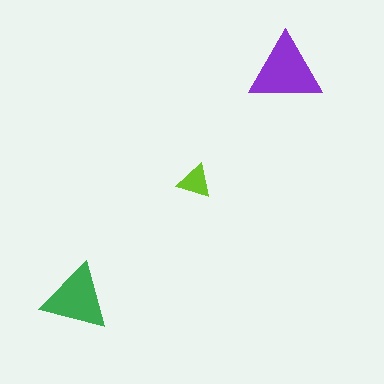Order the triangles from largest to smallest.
the purple one, the green one, the lime one.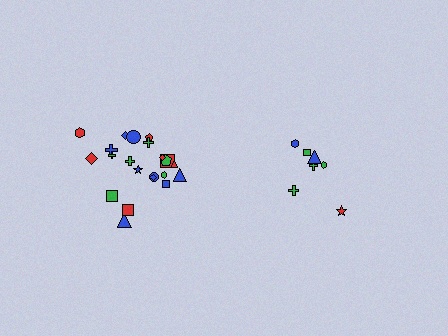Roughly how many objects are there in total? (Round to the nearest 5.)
Roughly 30 objects in total.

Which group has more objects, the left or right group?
The left group.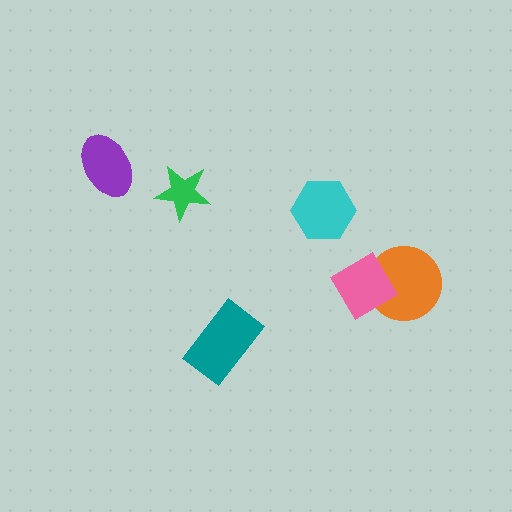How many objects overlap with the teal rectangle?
0 objects overlap with the teal rectangle.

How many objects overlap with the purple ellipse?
0 objects overlap with the purple ellipse.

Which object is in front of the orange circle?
The pink diamond is in front of the orange circle.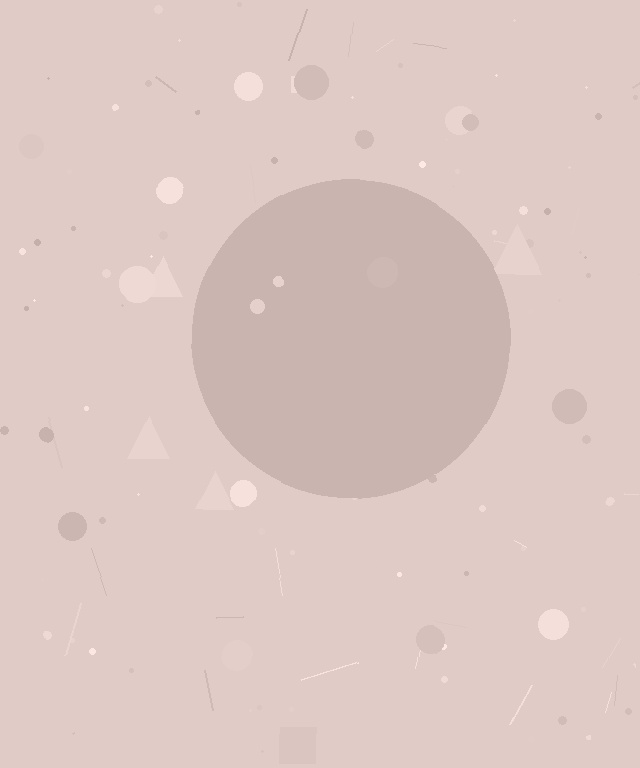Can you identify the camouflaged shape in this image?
The camouflaged shape is a circle.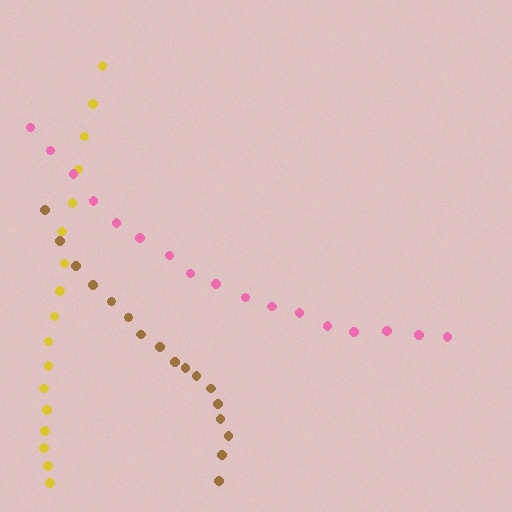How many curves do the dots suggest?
There are 3 distinct paths.